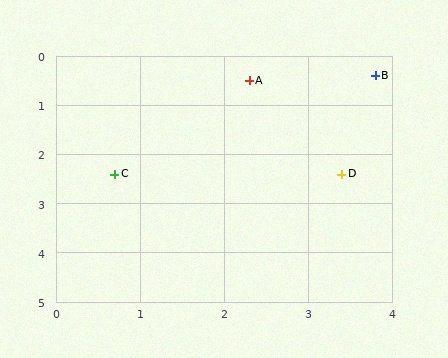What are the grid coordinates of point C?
Point C is at approximately (0.7, 2.4).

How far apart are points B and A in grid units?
Points B and A are about 1.5 grid units apart.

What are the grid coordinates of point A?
Point A is at approximately (2.3, 0.5).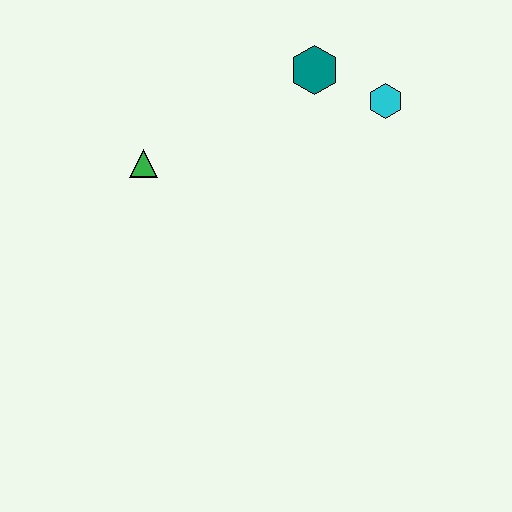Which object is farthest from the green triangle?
The cyan hexagon is farthest from the green triangle.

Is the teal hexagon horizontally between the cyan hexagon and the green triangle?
Yes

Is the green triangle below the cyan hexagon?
Yes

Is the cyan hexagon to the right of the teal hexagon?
Yes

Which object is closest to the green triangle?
The teal hexagon is closest to the green triangle.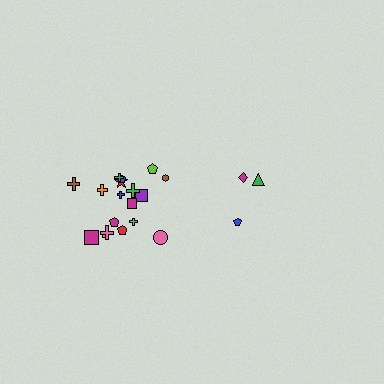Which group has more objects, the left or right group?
The left group.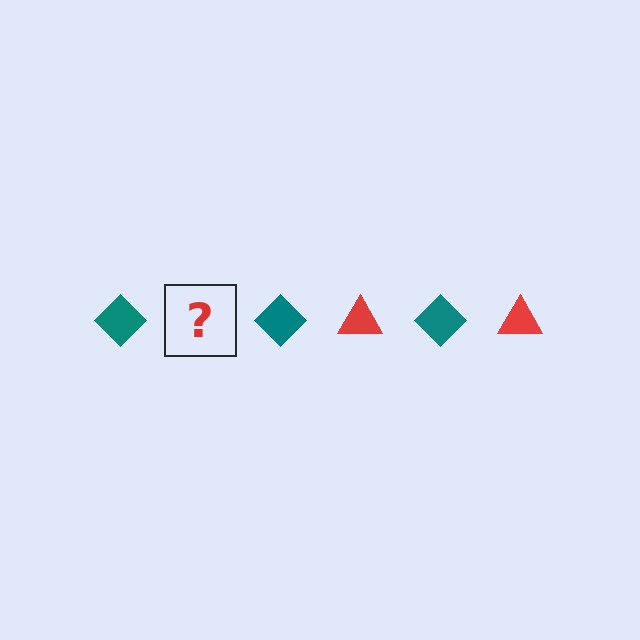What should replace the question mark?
The question mark should be replaced with a red triangle.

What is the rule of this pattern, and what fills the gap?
The rule is that the pattern alternates between teal diamond and red triangle. The gap should be filled with a red triangle.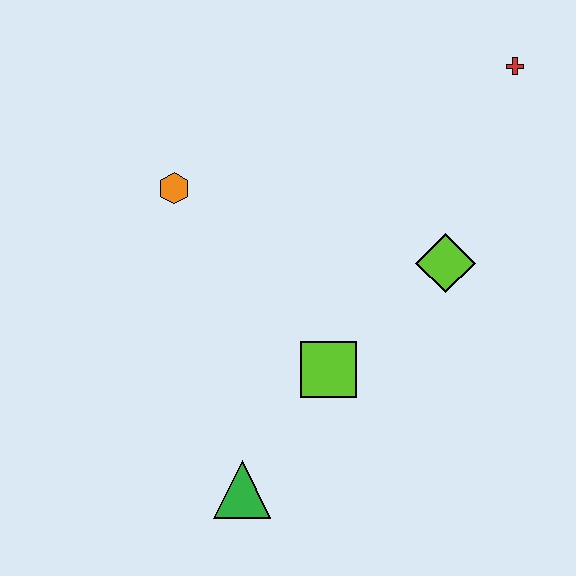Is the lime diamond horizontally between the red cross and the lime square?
Yes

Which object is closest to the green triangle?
The lime square is closest to the green triangle.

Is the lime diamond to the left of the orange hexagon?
No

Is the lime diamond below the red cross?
Yes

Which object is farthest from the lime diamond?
The green triangle is farthest from the lime diamond.